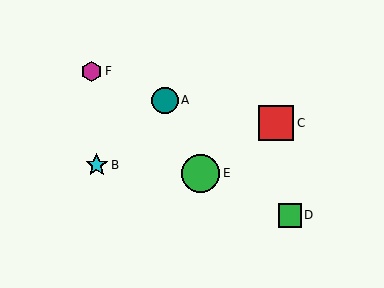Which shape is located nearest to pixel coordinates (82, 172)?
The cyan star (labeled B) at (97, 165) is nearest to that location.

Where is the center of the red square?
The center of the red square is at (276, 123).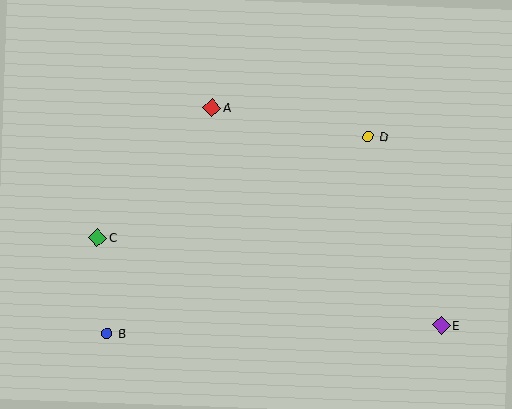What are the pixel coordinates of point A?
Point A is at (212, 108).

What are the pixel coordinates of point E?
Point E is at (441, 325).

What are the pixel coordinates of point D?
Point D is at (368, 137).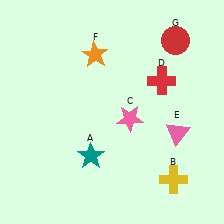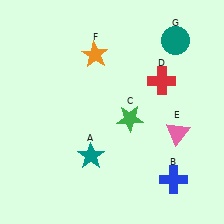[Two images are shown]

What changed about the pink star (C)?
In Image 1, C is pink. In Image 2, it changed to green.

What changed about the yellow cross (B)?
In Image 1, B is yellow. In Image 2, it changed to blue.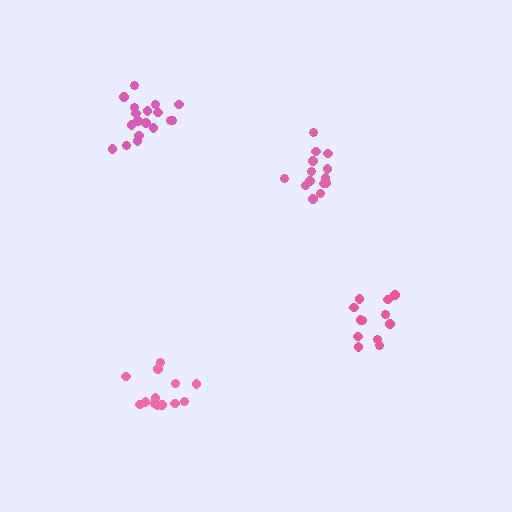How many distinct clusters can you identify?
There are 4 distinct clusters.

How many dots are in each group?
Group 1: 14 dots, Group 2: 13 dots, Group 3: 12 dots, Group 4: 18 dots (57 total).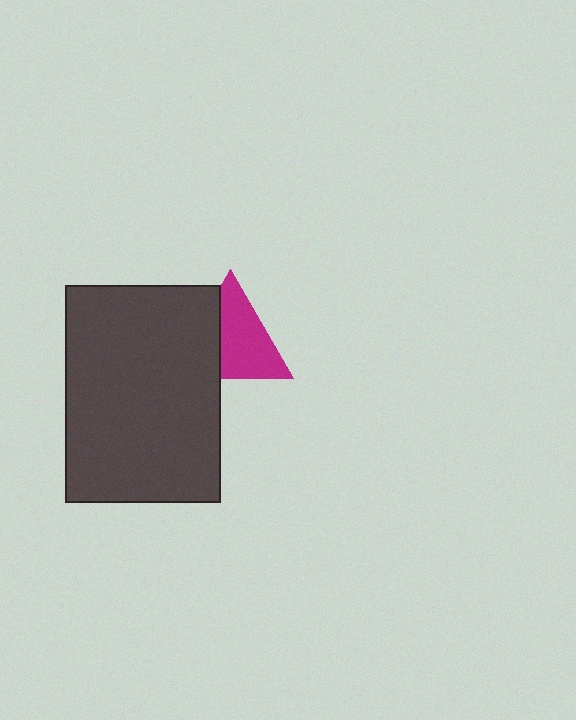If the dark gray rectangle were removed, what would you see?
You would see the complete magenta triangle.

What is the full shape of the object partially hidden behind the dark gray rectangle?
The partially hidden object is a magenta triangle.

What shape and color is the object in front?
The object in front is a dark gray rectangle.